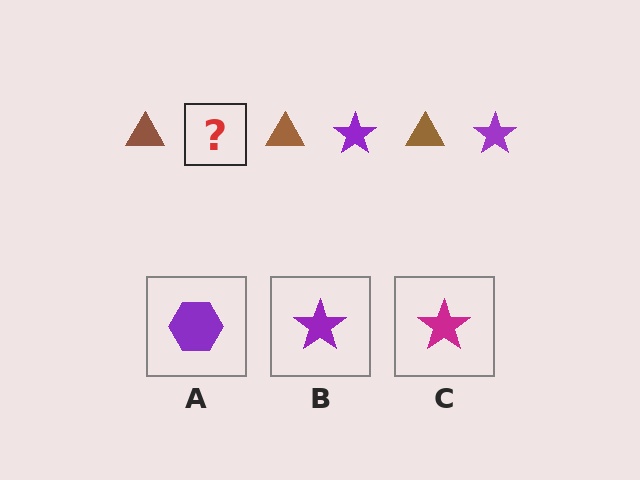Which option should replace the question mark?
Option B.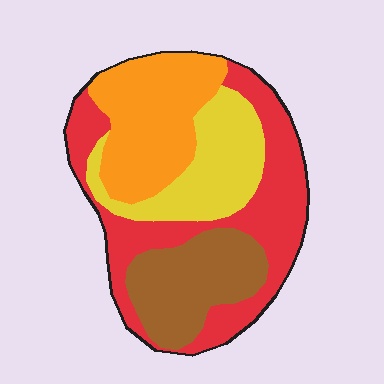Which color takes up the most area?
Red, at roughly 35%.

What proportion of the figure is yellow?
Yellow takes up less than a quarter of the figure.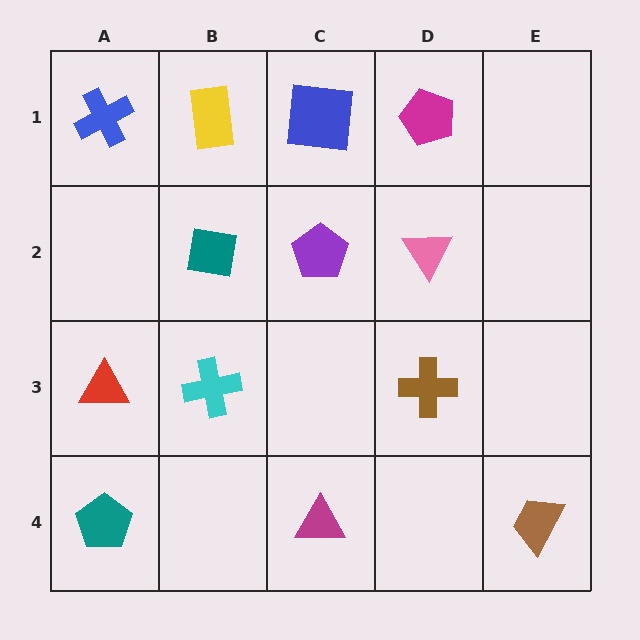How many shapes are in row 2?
3 shapes.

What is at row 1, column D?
A magenta pentagon.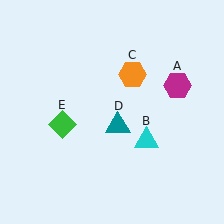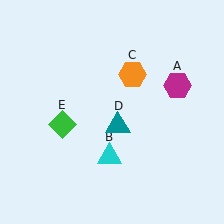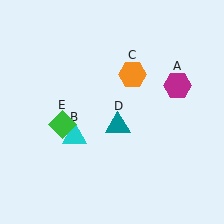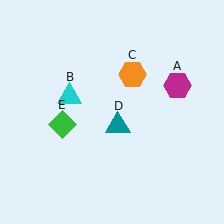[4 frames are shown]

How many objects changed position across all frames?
1 object changed position: cyan triangle (object B).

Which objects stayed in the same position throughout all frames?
Magenta hexagon (object A) and orange hexagon (object C) and teal triangle (object D) and green diamond (object E) remained stationary.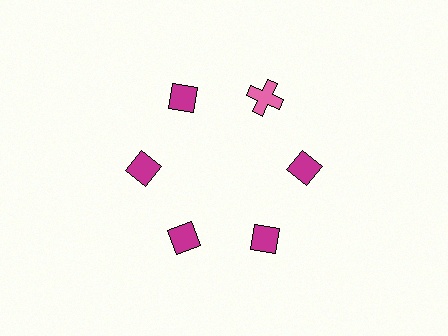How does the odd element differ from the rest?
It differs in both color (pink instead of magenta) and shape (cross instead of diamond).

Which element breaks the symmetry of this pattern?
The pink cross at roughly the 1 o'clock position breaks the symmetry. All other shapes are magenta diamonds.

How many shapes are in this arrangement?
There are 6 shapes arranged in a ring pattern.